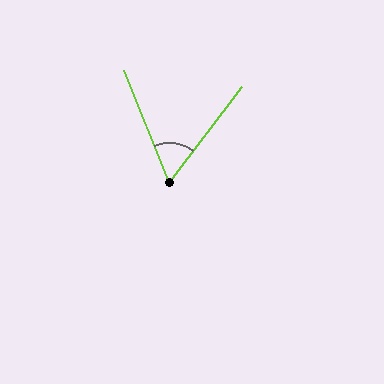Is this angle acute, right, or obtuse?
It is acute.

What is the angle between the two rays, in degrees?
Approximately 59 degrees.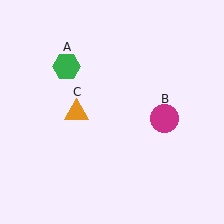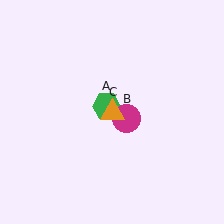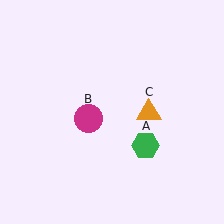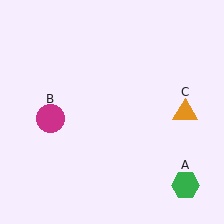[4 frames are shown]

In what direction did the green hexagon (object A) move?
The green hexagon (object A) moved down and to the right.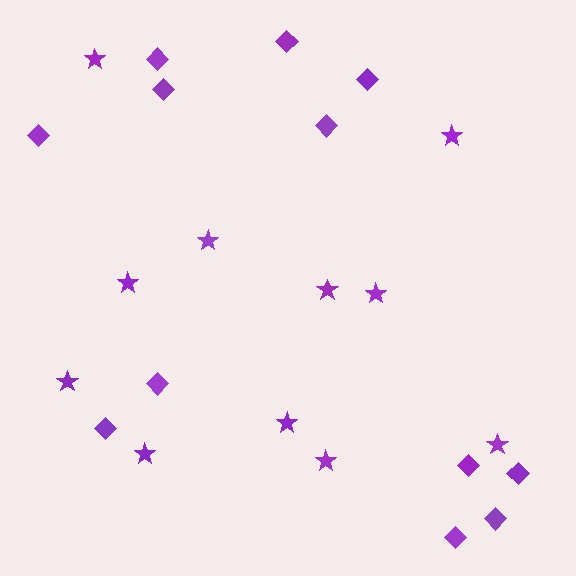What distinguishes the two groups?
There are 2 groups: one group of diamonds (12) and one group of stars (11).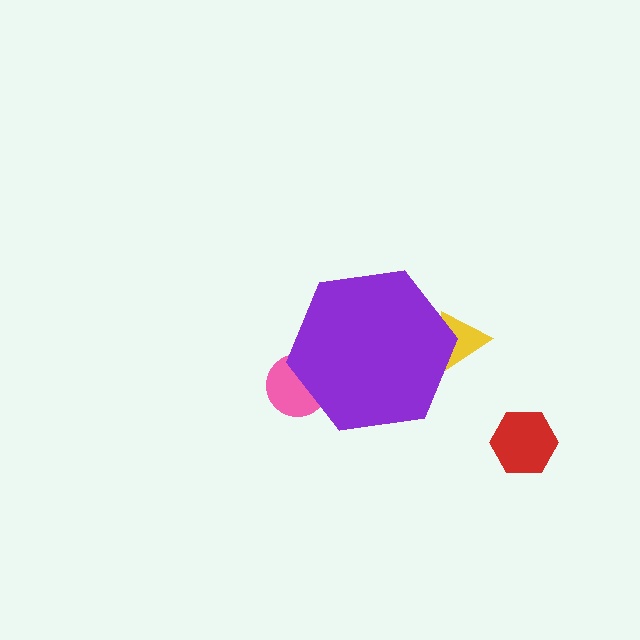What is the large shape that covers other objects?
A purple hexagon.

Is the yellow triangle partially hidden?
Yes, the yellow triangle is partially hidden behind the purple hexagon.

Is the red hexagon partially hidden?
No, the red hexagon is fully visible.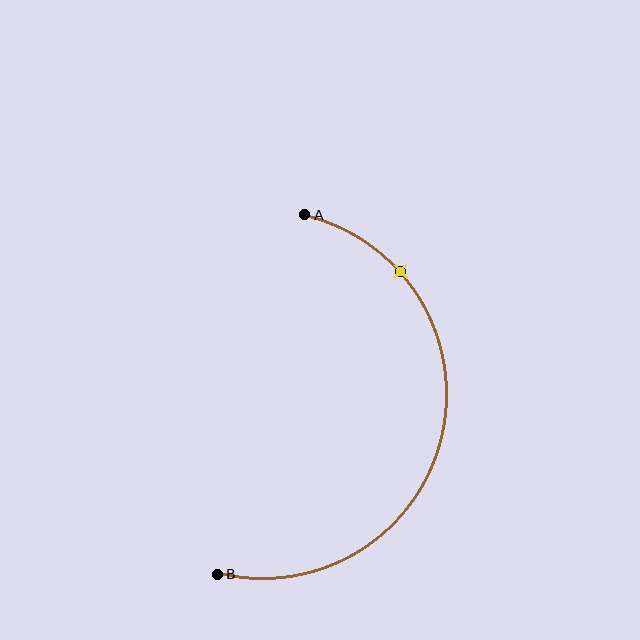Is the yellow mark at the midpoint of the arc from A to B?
No. The yellow mark lies on the arc but is closer to endpoint A. The arc midpoint would be at the point on the curve equidistant along the arc from both A and B.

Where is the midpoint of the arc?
The arc midpoint is the point on the curve farthest from the straight line joining A and B. It sits to the right of that line.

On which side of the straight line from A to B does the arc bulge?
The arc bulges to the right of the straight line connecting A and B.